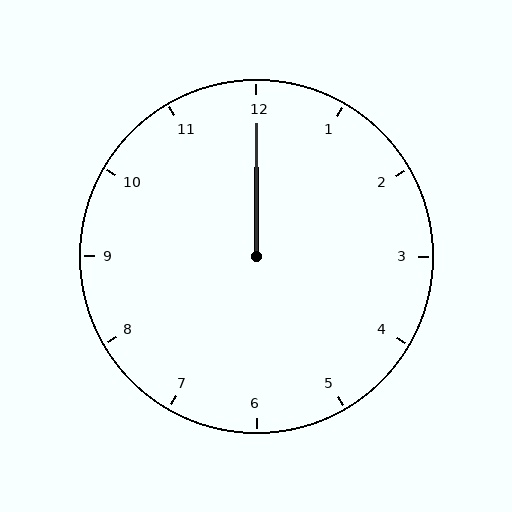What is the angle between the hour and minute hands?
Approximately 0 degrees.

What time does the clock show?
12:00.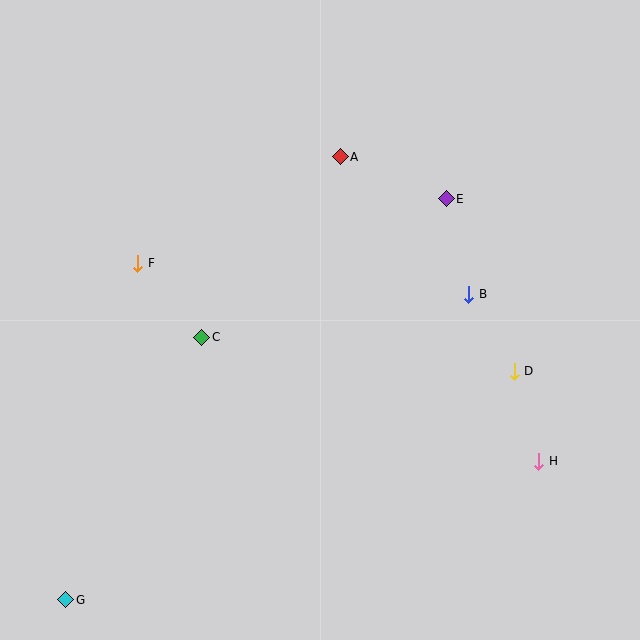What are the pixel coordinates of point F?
Point F is at (138, 263).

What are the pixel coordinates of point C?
Point C is at (202, 337).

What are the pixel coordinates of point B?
Point B is at (469, 294).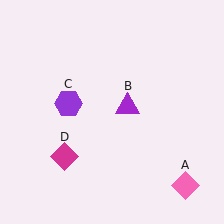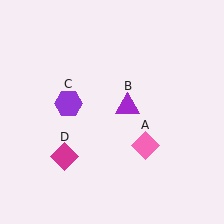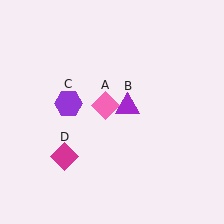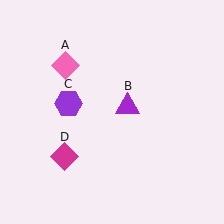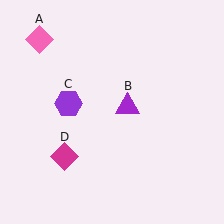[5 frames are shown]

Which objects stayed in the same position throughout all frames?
Purple triangle (object B) and purple hexagon (object C) and magenta diamond (object D) remained stationary.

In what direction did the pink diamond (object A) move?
The pink diamond (object A) moved up and to the left.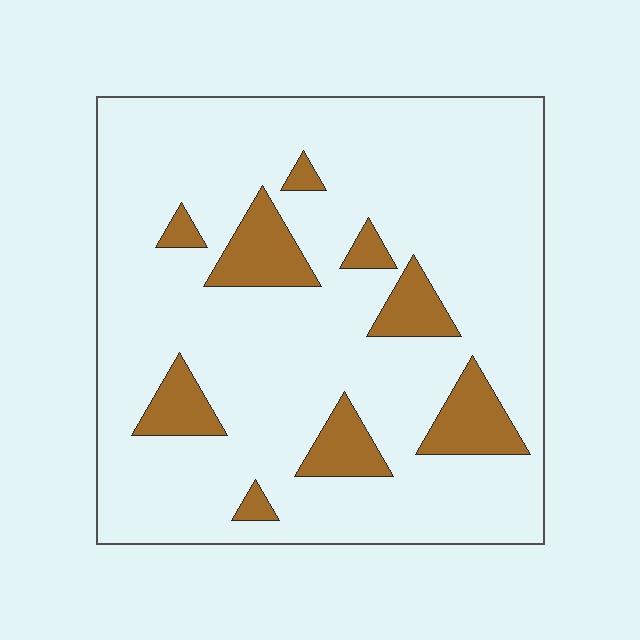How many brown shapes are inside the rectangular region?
9.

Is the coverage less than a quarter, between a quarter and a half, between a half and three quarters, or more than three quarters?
Less than a quarter.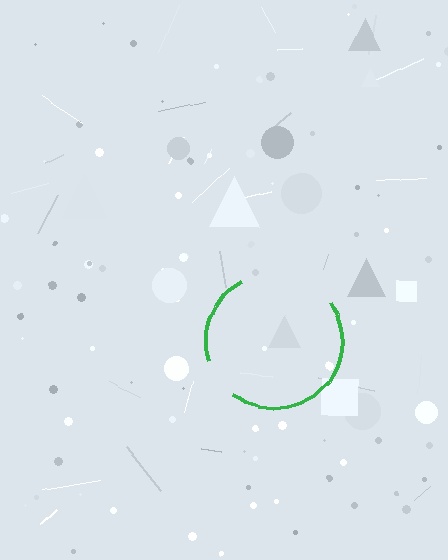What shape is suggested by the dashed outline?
The dashed outline suggests a circle.